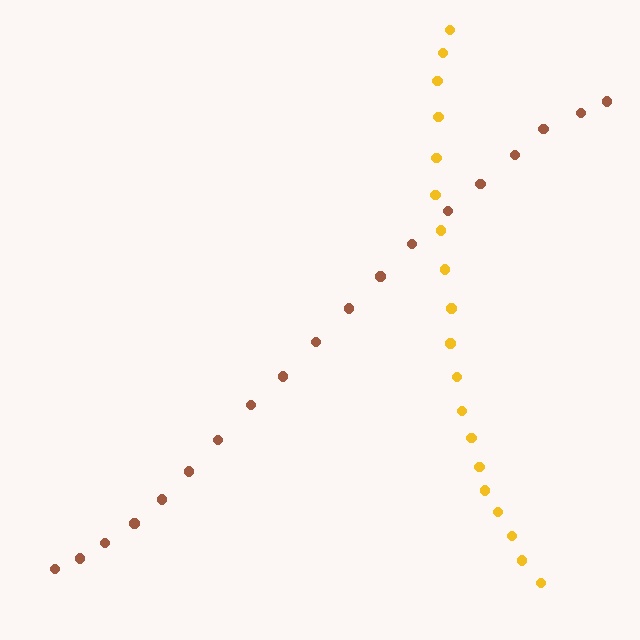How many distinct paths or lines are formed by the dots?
There are 2 distinct paths.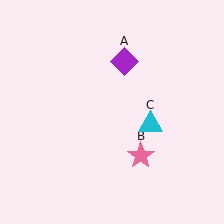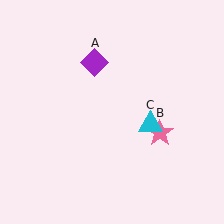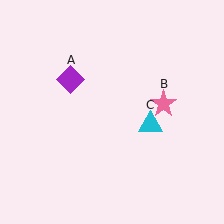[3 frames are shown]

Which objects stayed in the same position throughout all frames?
Cyan triangle (object C) remained stationary.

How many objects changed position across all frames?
2 objects changed position: purple diamond (object A), pink star (object B).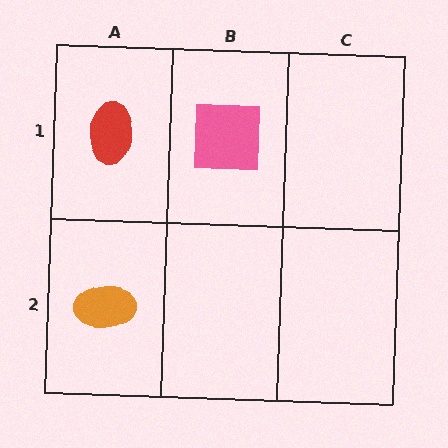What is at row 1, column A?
A red ellipse.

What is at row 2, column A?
An orange ellipse.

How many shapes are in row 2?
1 shape.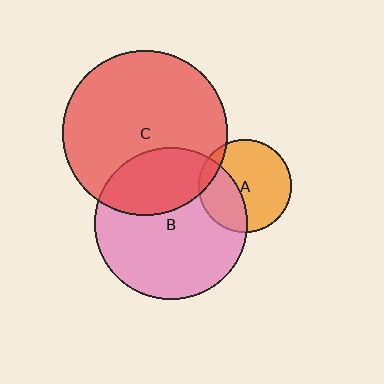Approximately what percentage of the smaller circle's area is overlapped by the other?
Approximately 35%.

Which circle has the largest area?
Circle C (red).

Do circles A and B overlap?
Yes.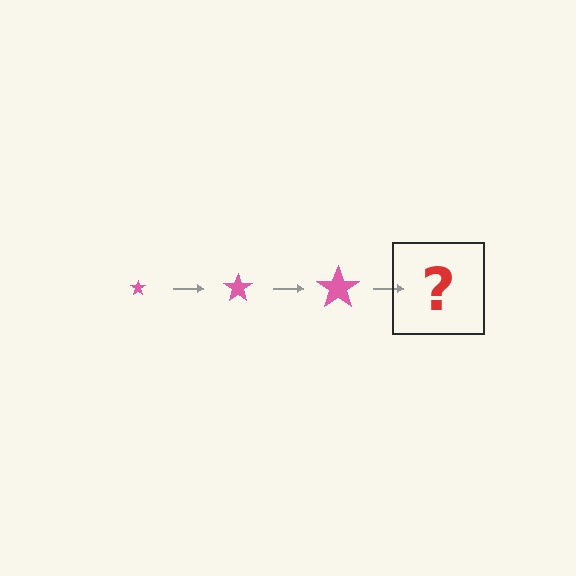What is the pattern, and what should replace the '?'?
The pattern is that the star gets progressively larger each step. The '?' should be a pink star, larger than the previous one.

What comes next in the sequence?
The next element should be a pink star, larger than the previous one.